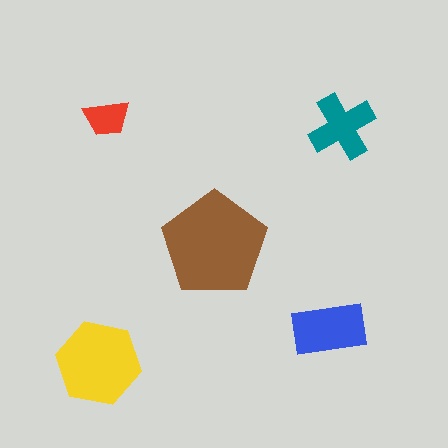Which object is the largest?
The brown pentagon.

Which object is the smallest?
The red trapezoid.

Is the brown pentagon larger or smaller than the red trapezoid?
Larger.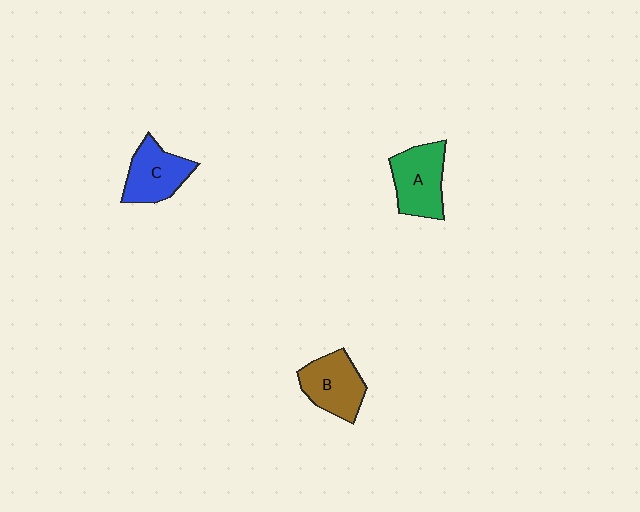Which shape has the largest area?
Shape A (green).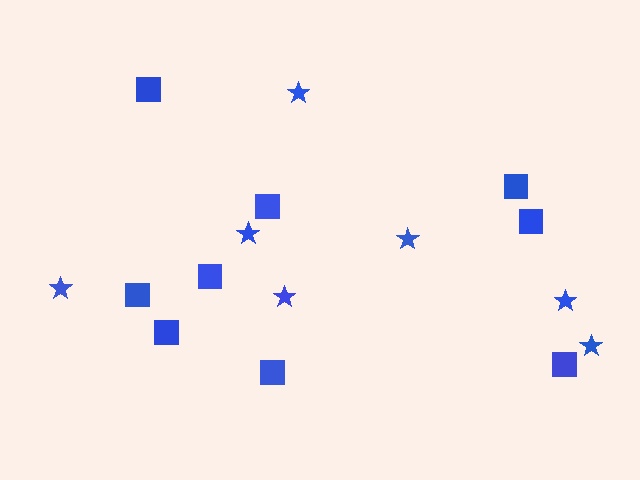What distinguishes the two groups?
There are 2 groups: one group of squares (9) and one group of stars (7).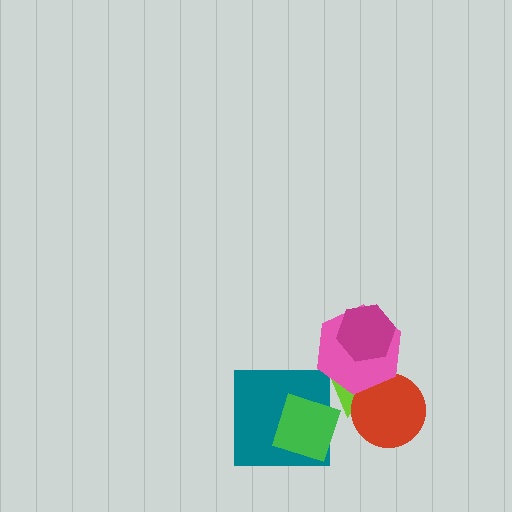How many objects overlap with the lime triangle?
2 objects overlap with the lime triangle.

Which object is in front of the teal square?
The green square is in front of the teal square.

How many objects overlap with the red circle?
2 objects overlap with the red circle.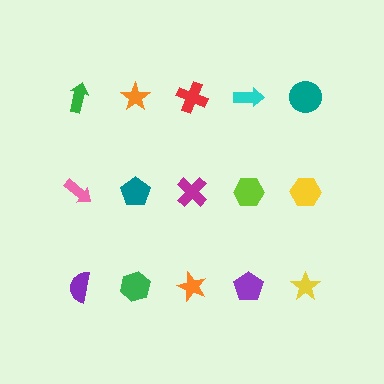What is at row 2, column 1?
A pink arrow.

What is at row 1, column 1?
A green arrow.